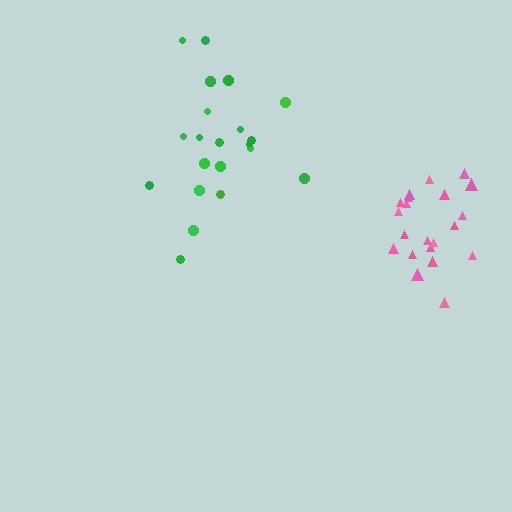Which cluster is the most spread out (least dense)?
Green.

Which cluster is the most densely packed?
Pink.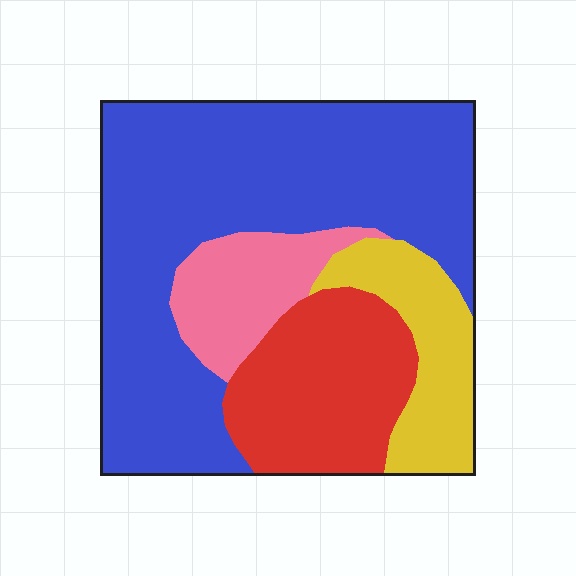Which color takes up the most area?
Blue, at roughly 55%.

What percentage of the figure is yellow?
Yellow takes up about one eighth (1/8) of the figure.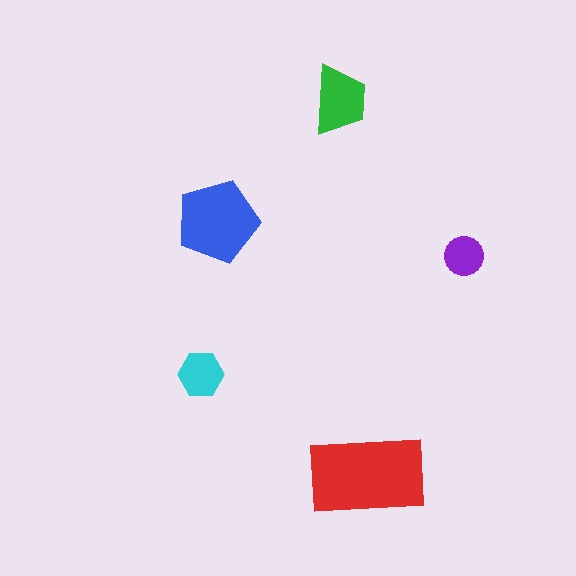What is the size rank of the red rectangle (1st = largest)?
1st.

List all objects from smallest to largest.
The purple circle, the cyan hexagon, the green trapezoid, the blue pentagon, the red rectangle.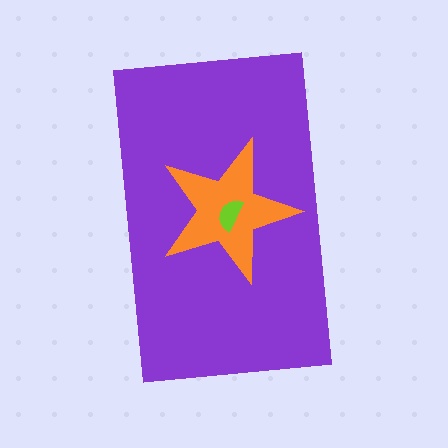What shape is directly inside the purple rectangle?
The orange star.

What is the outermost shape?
The purple rectangle.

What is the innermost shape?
The lime semicircle.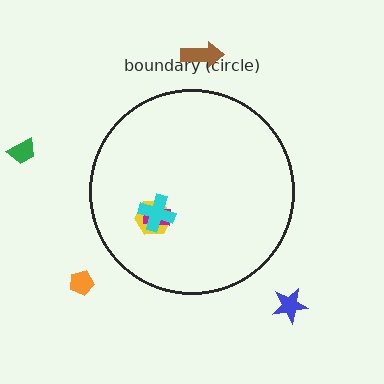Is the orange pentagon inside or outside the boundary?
Outside.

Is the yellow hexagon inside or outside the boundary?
Inside.